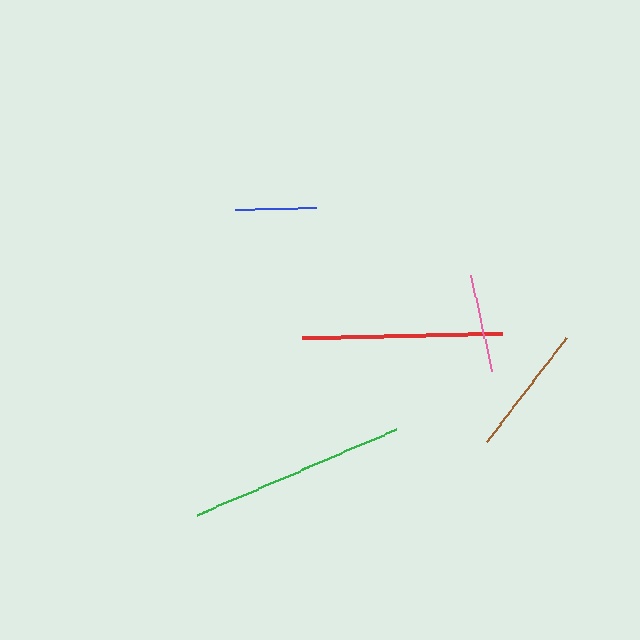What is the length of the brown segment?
The brown segment is approximately 130 pixels long.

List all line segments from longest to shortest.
From longest to shortest: green, red, brown, pink, blue.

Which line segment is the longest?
The green line is the longest at approximately 217 pixels.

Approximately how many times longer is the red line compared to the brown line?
The red line is approximately 1.5 times the length of the brown line.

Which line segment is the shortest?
The blue line is the shortest at approximately 82 pixels.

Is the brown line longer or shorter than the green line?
The green line is longer than the brown line.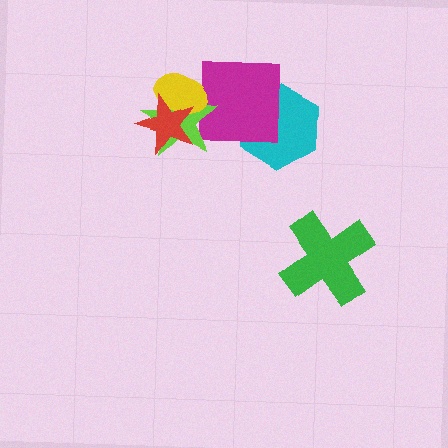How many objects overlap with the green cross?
0 objects overlap with the green cross.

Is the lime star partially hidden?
Yes, it is partially covered by another shape.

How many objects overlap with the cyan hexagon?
1 object overlaps with the cyan hexagon.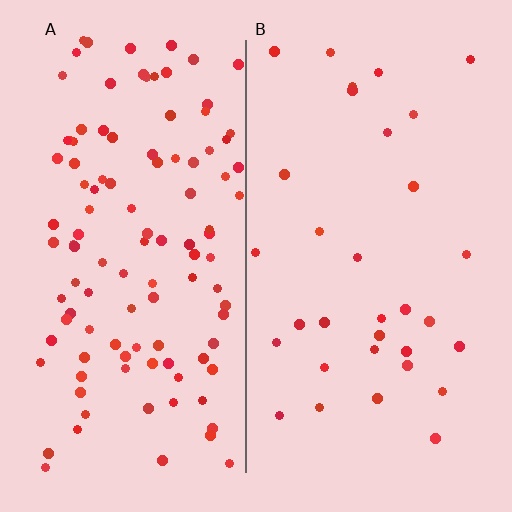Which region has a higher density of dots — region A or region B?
A (the left).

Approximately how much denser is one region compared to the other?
Approximately 3.4× — region A over region B.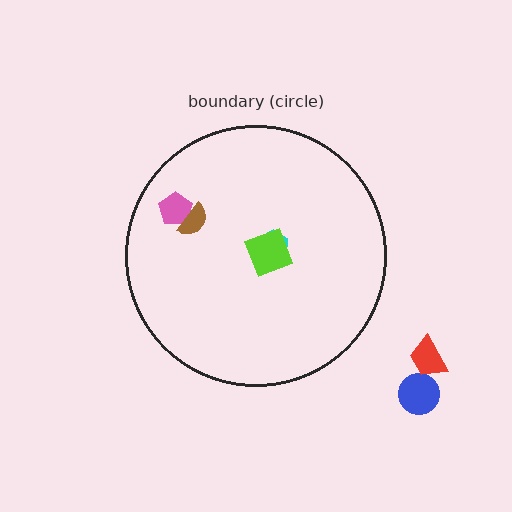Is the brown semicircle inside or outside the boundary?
Inside.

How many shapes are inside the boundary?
4 inside, 2 outside.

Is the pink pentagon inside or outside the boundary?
Inside.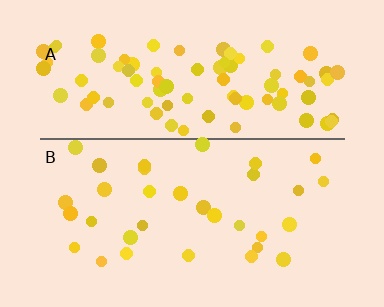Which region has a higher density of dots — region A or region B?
A (the top).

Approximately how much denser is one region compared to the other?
Approximately 2.6× — region A over region B.